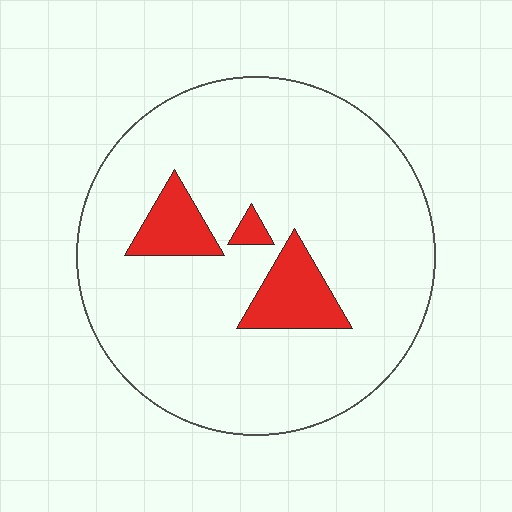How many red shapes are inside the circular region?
3.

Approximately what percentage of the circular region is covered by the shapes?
Approximately 10%.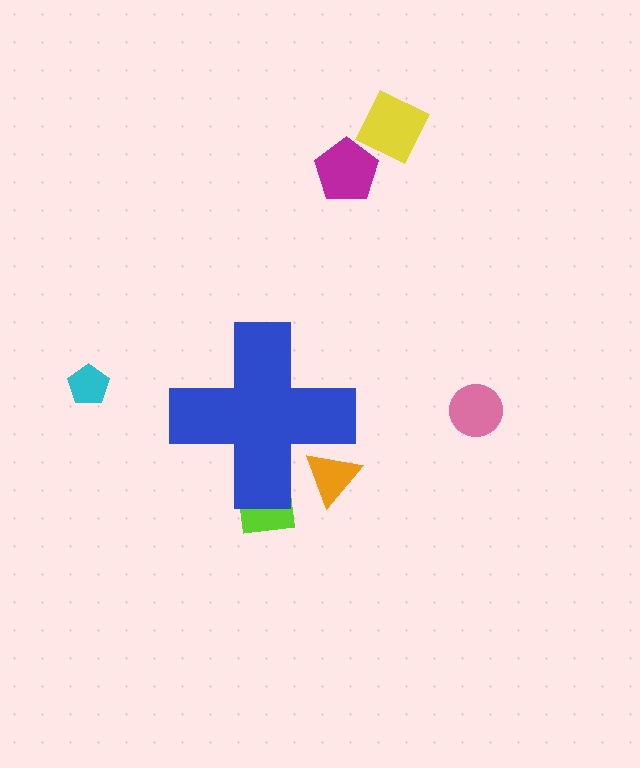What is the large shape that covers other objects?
A blue cross.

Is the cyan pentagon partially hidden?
No, the cyan pentagon is fully visible.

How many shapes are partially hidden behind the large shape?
2 shapes are partially hidden.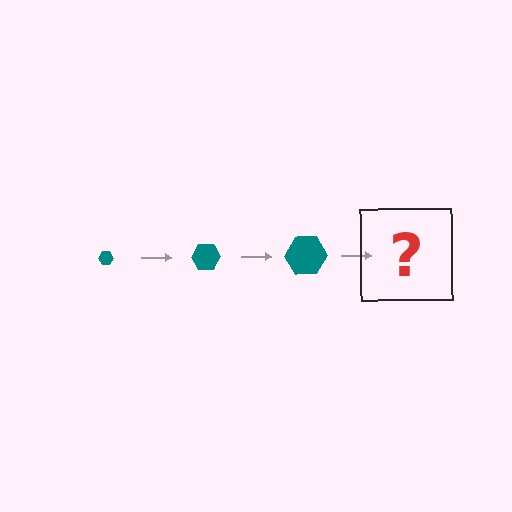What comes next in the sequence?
The next element should be a teal hexagon, larger than the previous one.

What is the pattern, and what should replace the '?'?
The pattern is that the hexagon gets progressively larger each step. The '?' should be a teal hexagon, larger than the previous one.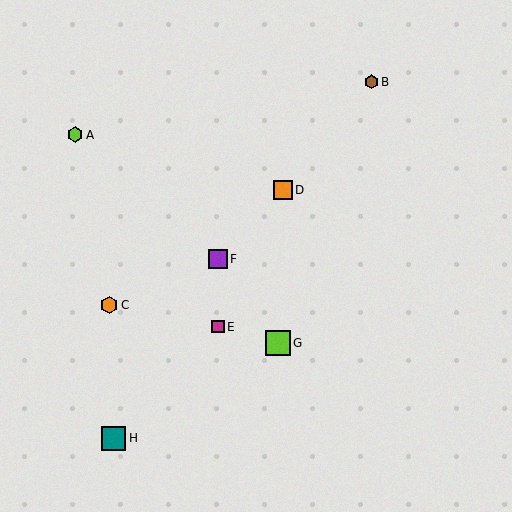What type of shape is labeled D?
Shape D is an orange square.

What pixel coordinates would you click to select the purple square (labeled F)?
Click at (218, 259) to select the purple square F.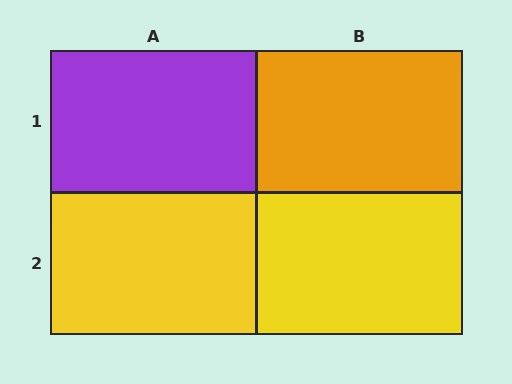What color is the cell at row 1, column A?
Purple.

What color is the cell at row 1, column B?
Orange.